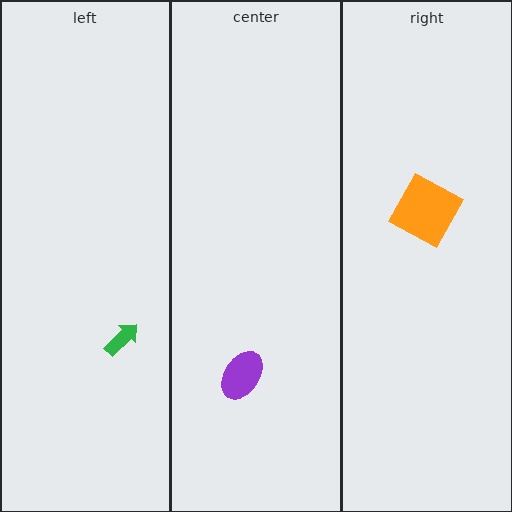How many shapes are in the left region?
1.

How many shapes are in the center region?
1.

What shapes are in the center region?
The purple ellipse.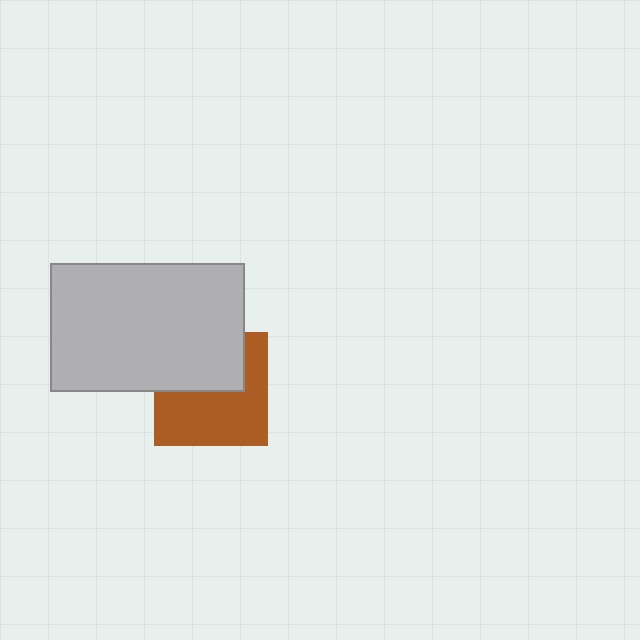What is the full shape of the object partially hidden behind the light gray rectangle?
The partially hidden object is a brown square.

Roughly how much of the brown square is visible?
About half of it is visible (roughly 58%).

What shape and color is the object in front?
The object in front is a light gray rectangle.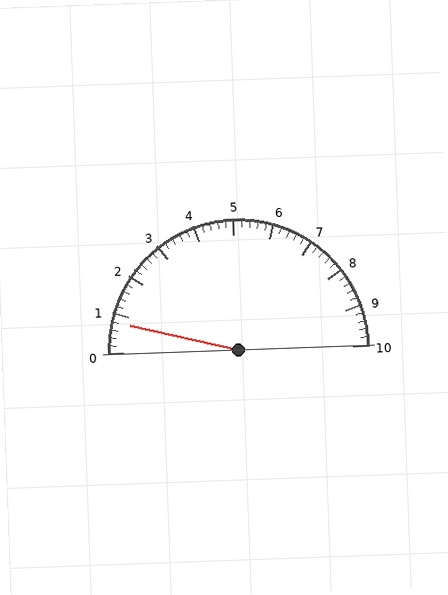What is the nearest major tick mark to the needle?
The nearest major tick mark is 1.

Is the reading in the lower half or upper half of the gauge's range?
The reading is in the lower half of the range (0 to 10).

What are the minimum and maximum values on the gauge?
The gauge ranges from 0 to 10.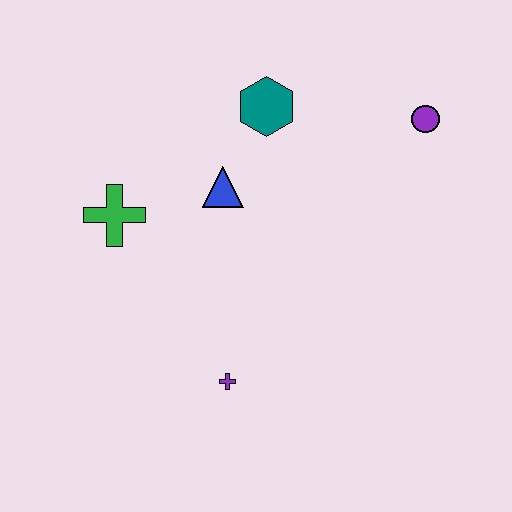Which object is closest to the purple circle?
The teal hexagon is closest to the purple circle.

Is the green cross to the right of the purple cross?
No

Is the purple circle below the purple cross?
No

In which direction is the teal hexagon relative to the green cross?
The teal hexagon is to the right of the green cross.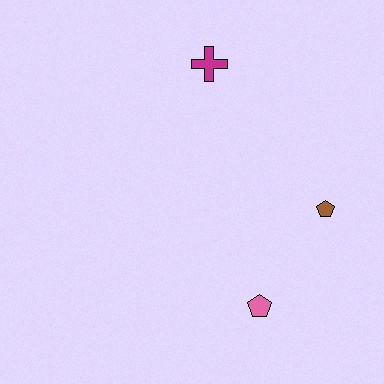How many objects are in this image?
There are 3 objects.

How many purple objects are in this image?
There are no purple objects.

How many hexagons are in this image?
There are no hexagons.